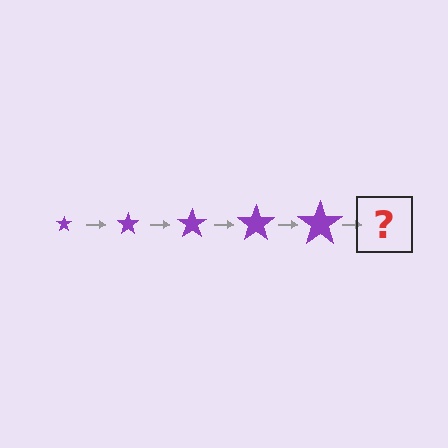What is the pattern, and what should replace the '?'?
The pattern is that the star gets progressively larger each step. The '?' should be a purple star, larger than the previous one.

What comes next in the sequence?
The next element should be a purple star, larger than the previous one.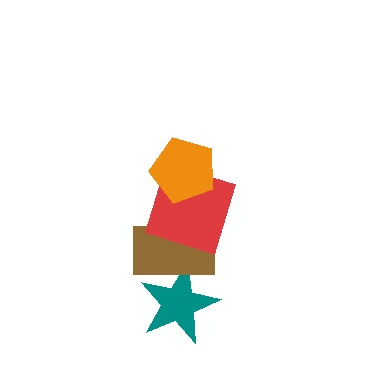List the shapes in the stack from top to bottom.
From top to bottom: the orange pentagon, the red square, the brown rectangle, the teal star.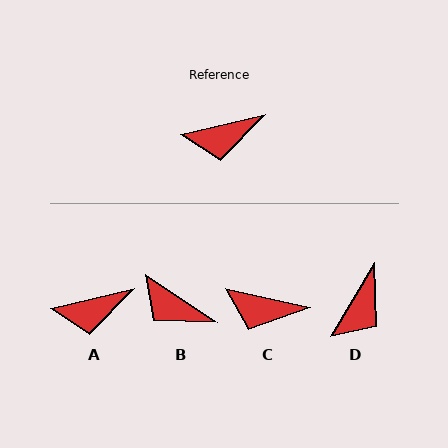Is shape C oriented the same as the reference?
No, it is off by about 26 degrees.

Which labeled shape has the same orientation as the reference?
A.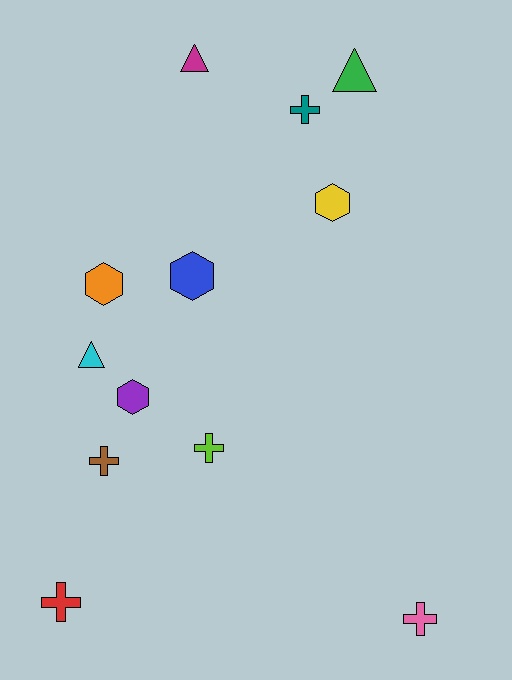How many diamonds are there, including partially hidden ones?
There are no diamonds.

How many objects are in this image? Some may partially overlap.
There are 12 objects.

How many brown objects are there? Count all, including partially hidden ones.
There is 1 brown object.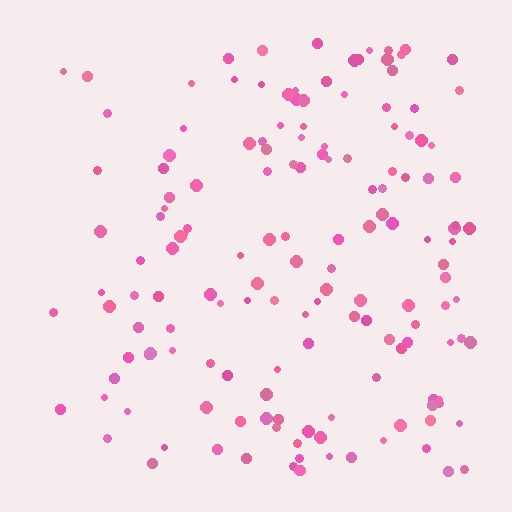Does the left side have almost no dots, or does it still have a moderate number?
Still a moderate number, just noticeably fewer than the right.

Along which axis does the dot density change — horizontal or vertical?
Horizontal.